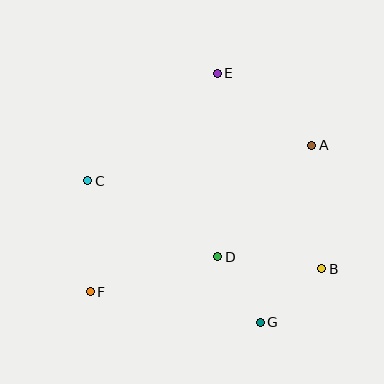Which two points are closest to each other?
Points D and G are closest to each other.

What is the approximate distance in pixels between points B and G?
The distance between B and G is approximately 82 pixels.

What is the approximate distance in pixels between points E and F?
The distance between E and F is approximately 253 pixels.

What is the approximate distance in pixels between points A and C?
The distance between A and C is approximately 227 pixels.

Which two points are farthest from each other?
Points A and F are farthest from each other.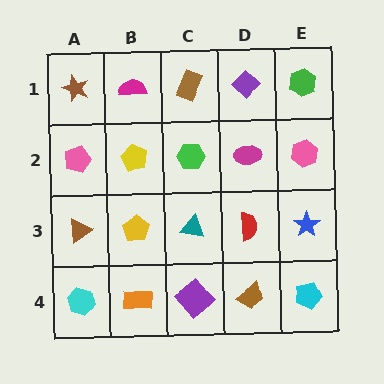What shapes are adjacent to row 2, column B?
A magenta semicircle (row 1, column B), a yellow pentagon (row 3, column B), a pink pentagon (row 2, column A), a green hexagon (row 2, column C).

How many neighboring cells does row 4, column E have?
2.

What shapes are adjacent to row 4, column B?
A yellow pentagon (row 3, column B), a cyan hexagon (row 4, column A), a purple diamond (row 4, column C).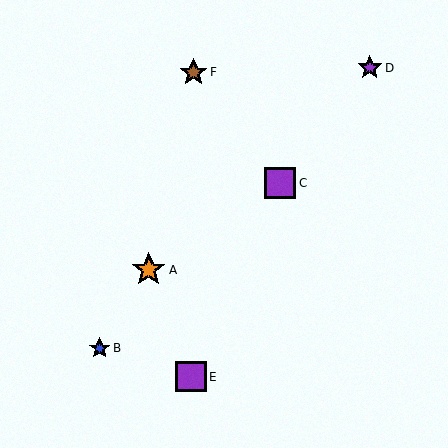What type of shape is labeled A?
Shape A is an orange star.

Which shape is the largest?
The orange star (labeled A) is the largest.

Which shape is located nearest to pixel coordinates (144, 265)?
The orange star (labeled A) at (149, 270) is nearest to that location.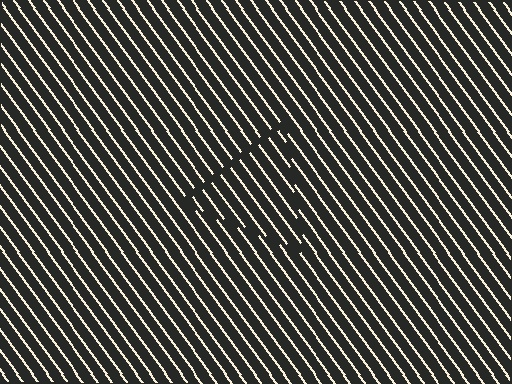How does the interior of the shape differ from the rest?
The interior of the shape contains the same grating, shifted by half a period — the contour is defined by the phase discontinuity where line-ends from the inner and outer gratings abut.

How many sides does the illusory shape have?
3 sides — the line-ends trace a triangle.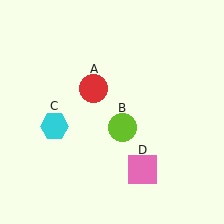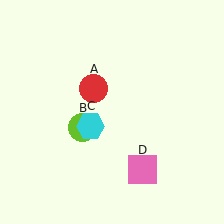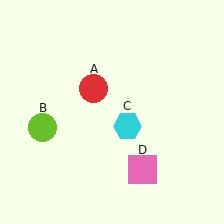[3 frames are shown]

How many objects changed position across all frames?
2 objects changed position: lime circle (object B), cyan hexagon (object C).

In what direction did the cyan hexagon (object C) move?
The cyan hexagon (object C) moved right.